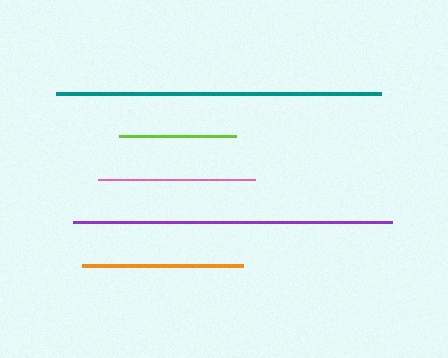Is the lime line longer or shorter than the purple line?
The purple line is longer than the lime line.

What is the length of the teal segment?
The teal segment is approximately 325 pixels long.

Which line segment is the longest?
The teal line is the longest at approximately 325 pixels.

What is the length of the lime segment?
The lime segment is approximately 117 pixels long.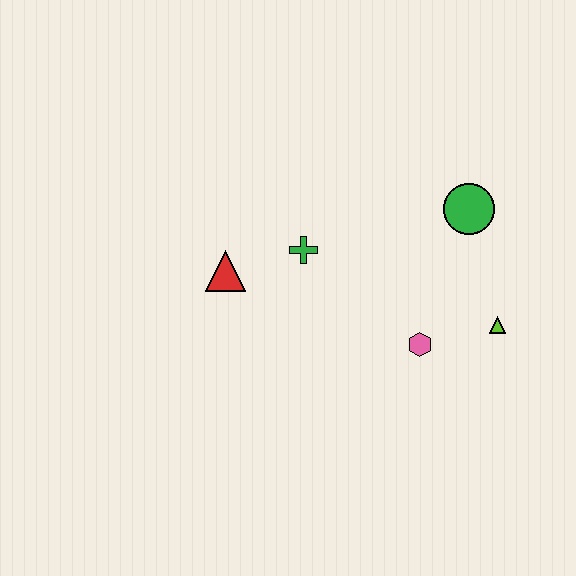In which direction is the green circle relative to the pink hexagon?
The green circle is above the pink hexagon.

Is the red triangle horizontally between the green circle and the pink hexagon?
No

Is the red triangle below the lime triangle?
No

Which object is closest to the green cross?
The red triangle is closest to the green cross.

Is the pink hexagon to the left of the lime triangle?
Yes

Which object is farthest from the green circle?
The red triangle is farthest from the green circle.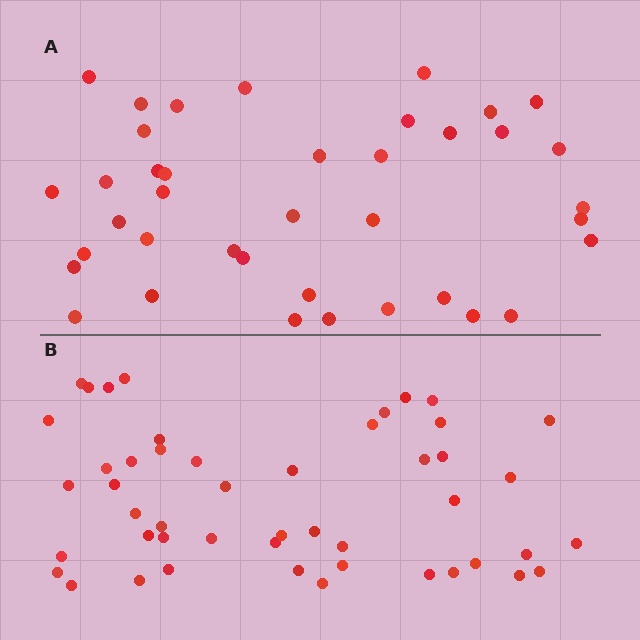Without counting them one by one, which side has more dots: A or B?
Region B (the bottom region) has more dots.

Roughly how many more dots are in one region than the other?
Region B has roughly 8 or so more dots than region A.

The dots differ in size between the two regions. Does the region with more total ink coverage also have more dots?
No. Region A has more total ink coverage because its dots are larger, but region B actually contains more individual dots. Total area can be misleading — the number of items is what matters here.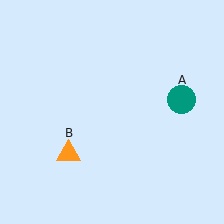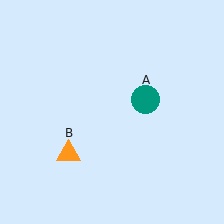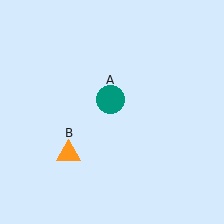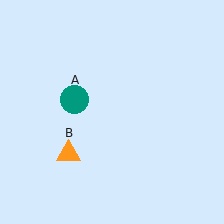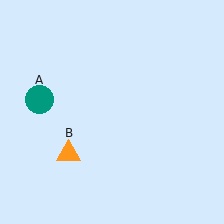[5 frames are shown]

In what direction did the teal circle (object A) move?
The teal circle (object A) moved left.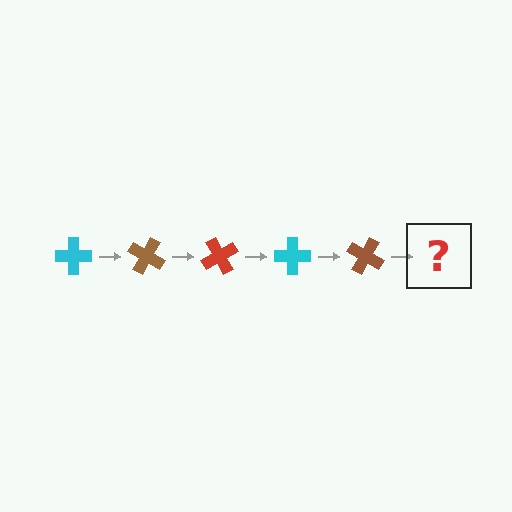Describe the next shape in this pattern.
It should be a red cross, rotated 150 degrees from the start.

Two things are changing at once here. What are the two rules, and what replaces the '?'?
The two rules are that it rotates 30 degrees each step and the color cycles through cyan, brown, and red. The '?' should be a red cross, rotated 150 degrees from the start.